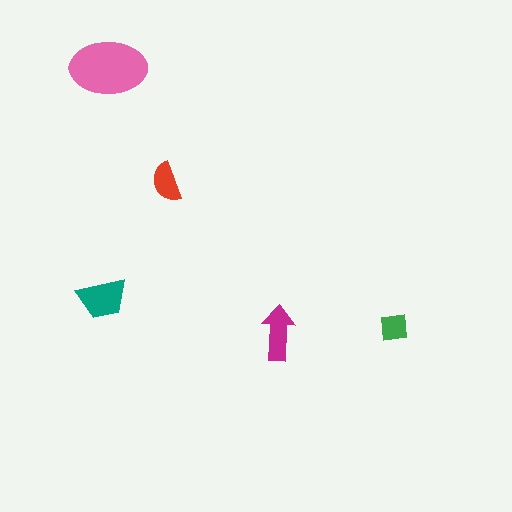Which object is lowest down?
The magenta arrow is bottommost.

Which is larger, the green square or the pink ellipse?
The pink ellipse.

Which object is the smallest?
The green square.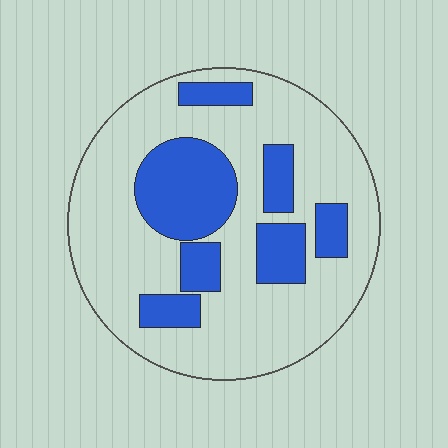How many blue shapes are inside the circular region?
7.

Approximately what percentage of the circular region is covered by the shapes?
Approximately 30%.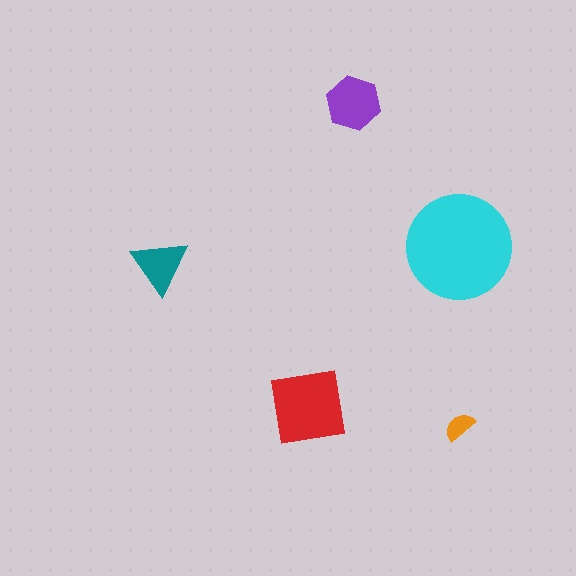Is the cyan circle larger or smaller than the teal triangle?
Larger.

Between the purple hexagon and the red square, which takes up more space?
The red square.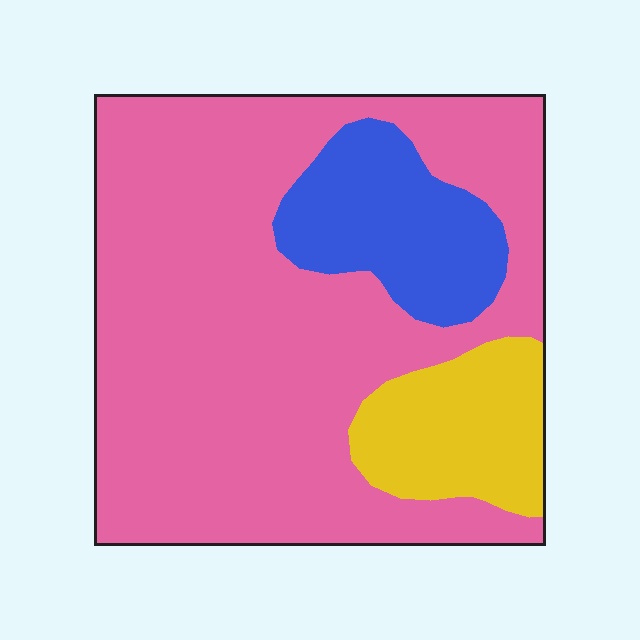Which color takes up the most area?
Pink, at roughly 70%.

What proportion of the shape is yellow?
Yellow covers 13% of the shape.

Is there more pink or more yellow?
Pink.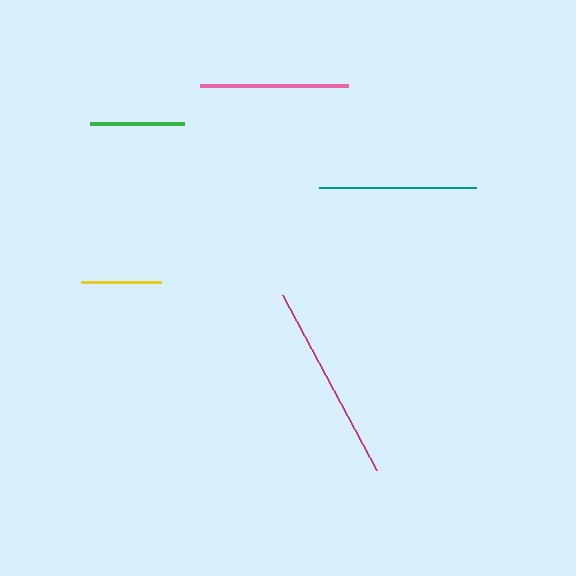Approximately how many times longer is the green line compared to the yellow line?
The green line is approximately 1.2 times the length of the yellow line.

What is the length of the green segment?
The green segment is approximately 94 pixels long.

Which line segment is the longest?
The magenta line is the longest at approximately 199 pixels.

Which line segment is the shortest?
The yellow line is the shortest at approximately 80 pixels.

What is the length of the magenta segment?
The magenta segment is approximately 199 pixels long.